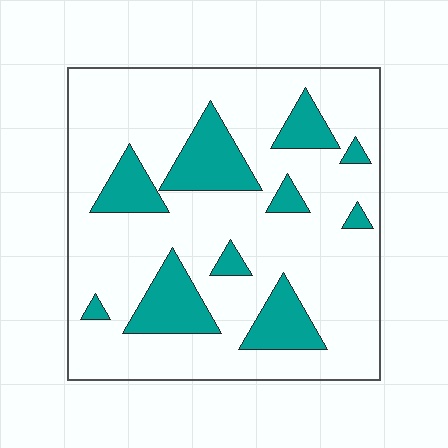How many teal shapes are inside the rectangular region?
10.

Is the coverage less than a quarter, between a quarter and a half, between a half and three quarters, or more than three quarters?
Less than a quarter.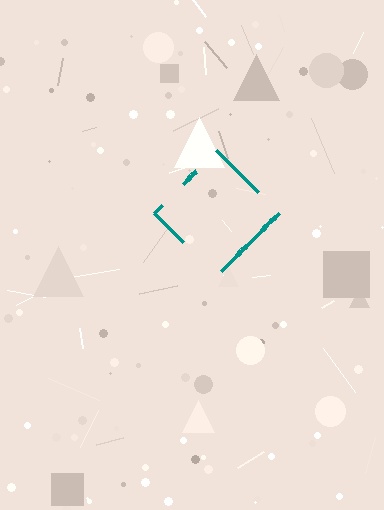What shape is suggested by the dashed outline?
The dashed outline suggests a diamond.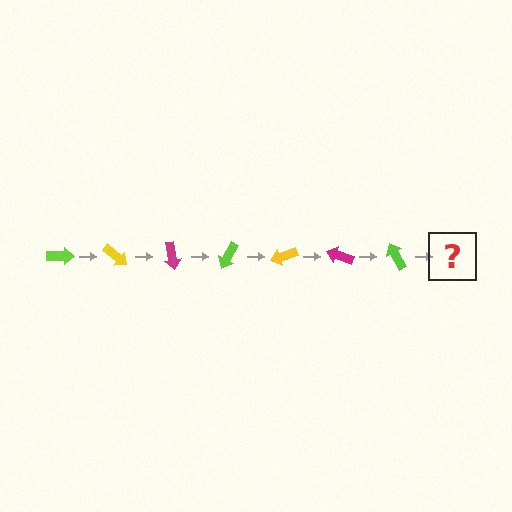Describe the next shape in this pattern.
It should be a yellow arrow, rotated 280 degrees from the start.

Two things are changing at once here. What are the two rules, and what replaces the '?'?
The two rules are that it rotates 40 degrees each step and the color cycles through lime, yellow, and magenta. The '?' should be a yellow arrow, rotated 280 degrees from the start.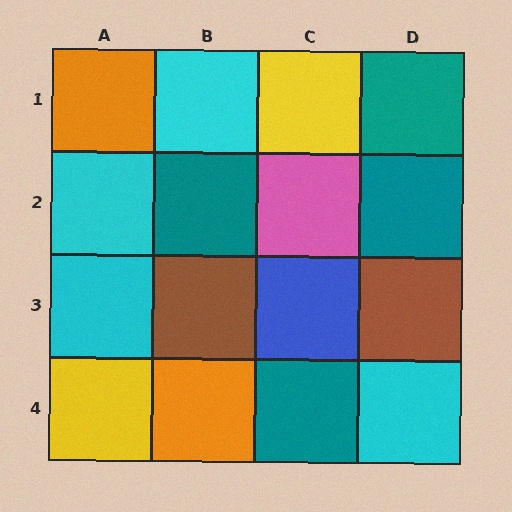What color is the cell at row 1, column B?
Cyan.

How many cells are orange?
2 cells are orange.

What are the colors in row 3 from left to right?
Cyan, brown, blue, brown.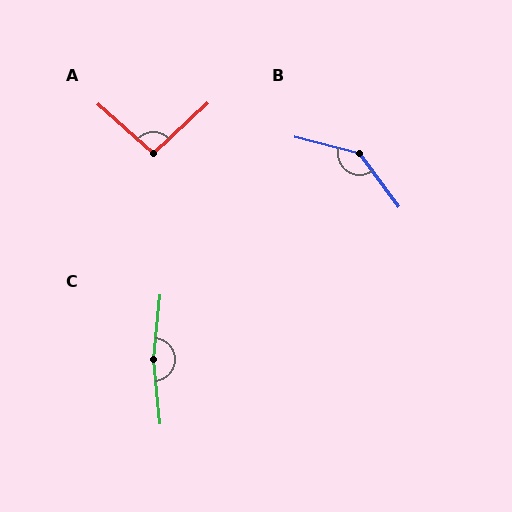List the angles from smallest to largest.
A (95°), B (141°), C (169°).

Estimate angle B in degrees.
Approximately 141 degrees.